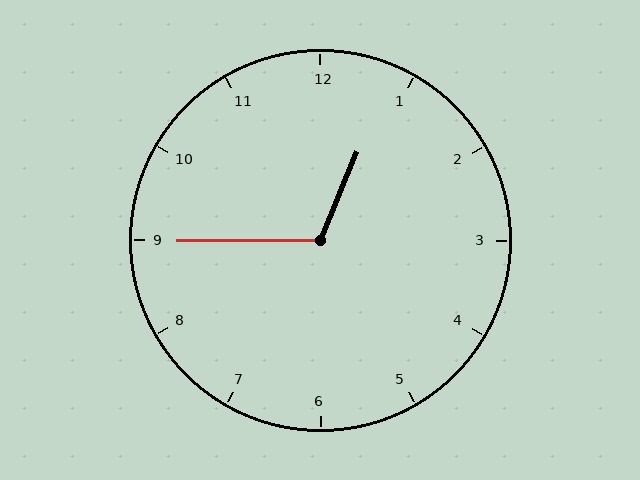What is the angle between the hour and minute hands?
Approximately 112 degrees.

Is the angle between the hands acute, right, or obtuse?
It is obtuse.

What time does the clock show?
12:45.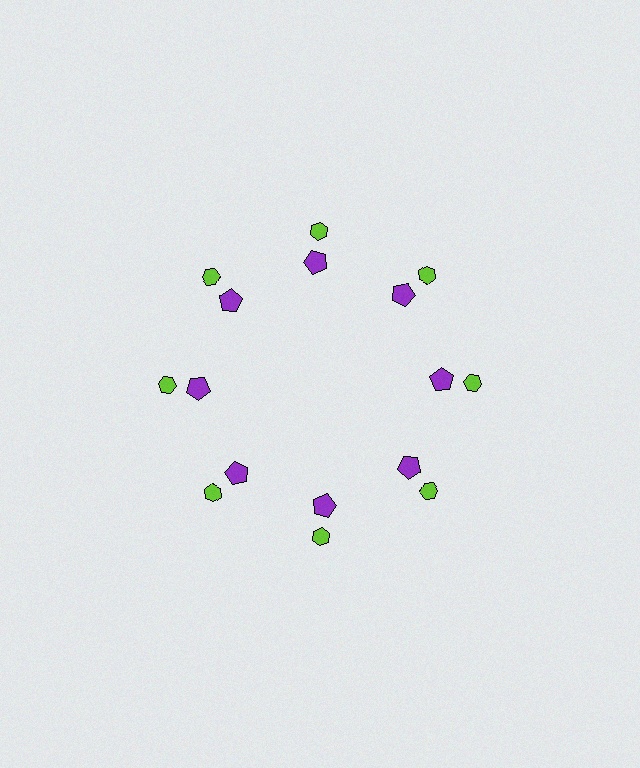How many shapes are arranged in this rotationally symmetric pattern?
There are 16 shapes, arranged in 8 groups of 2.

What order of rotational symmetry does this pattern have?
This pattern has 8-fold rotational symmetry.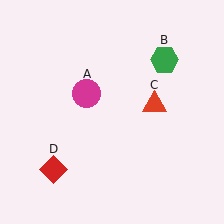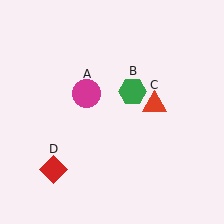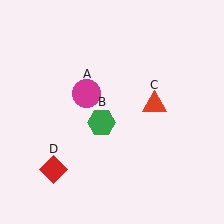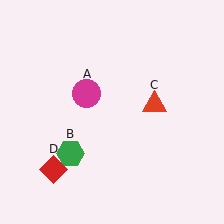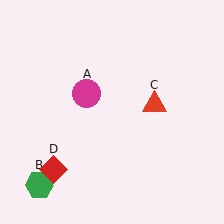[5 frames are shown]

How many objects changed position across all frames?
1 object changed position: green hexagon (object B).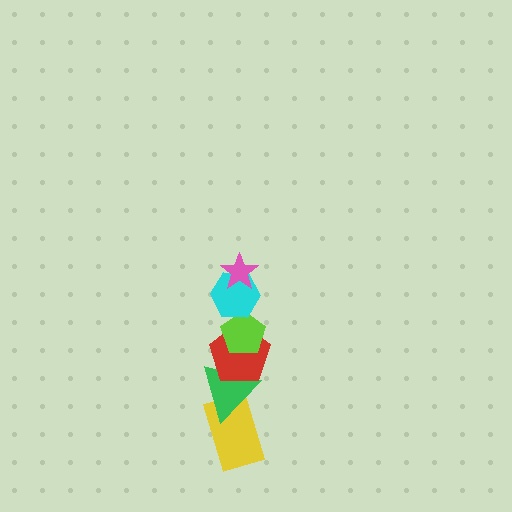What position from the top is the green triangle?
The green triangle is 5th from the top.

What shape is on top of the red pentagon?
The lime pentagon is on top of the red pentagon.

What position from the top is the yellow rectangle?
The yellow rectangle is 6th from the top.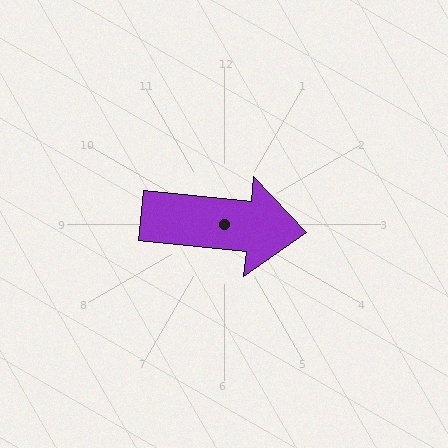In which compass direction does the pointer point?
East.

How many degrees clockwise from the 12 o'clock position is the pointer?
Approximately 96 degrees.